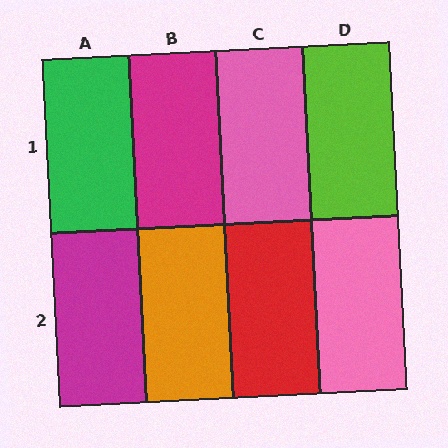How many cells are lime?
1 cell is lime.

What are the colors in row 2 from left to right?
Magenta, orange, red, pink.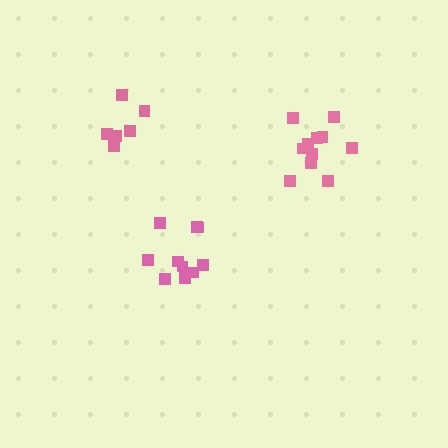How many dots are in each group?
Group 1: 10 dots, Group 2: 11 dots, Group 3: 7 dots (28 total).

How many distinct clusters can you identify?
There are 3 distinct clusters.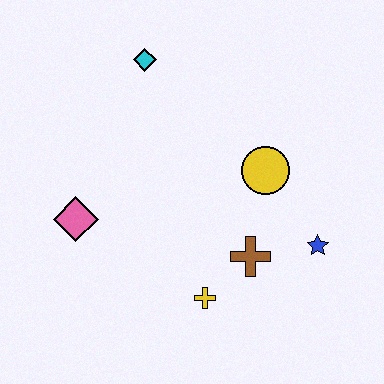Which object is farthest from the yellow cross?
The cyan diamond is farthest from the yellow cross.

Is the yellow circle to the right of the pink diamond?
Yes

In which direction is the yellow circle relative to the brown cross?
The yellow circle is above the brown cross.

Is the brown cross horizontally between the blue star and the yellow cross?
Yes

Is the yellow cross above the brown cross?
No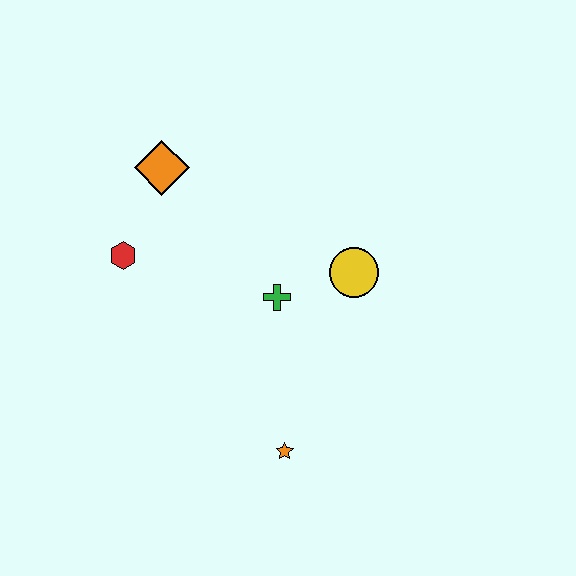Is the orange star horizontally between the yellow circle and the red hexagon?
Yes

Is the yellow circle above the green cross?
Yes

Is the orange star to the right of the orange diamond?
Yes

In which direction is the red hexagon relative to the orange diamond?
The red hexagon is below the orange diamond.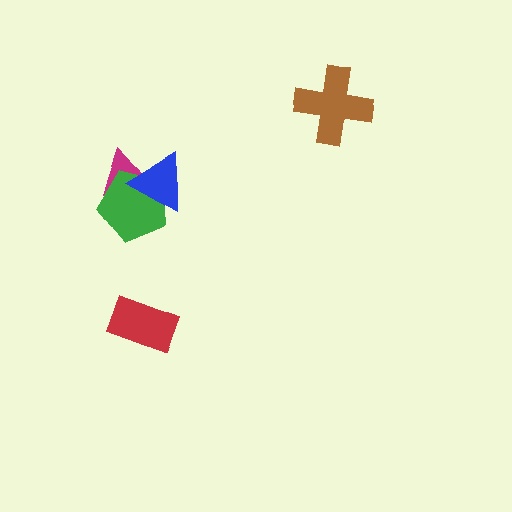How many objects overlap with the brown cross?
0 objects overlap with the brown cross.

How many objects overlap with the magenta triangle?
2 objects overlap with the magenta triangle.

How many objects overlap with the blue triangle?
2 objects overlap with the blue triangle.